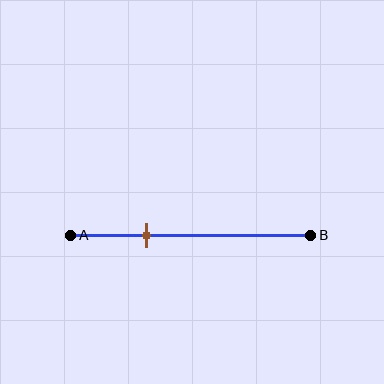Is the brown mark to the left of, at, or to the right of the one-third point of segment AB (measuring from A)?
The brown mark is approximately at the one-third point of segment AB.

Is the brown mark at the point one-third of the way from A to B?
Yes, the mark is approximately at the one-third point.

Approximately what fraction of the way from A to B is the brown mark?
The brown mark is approximately 30% of the way from A to B.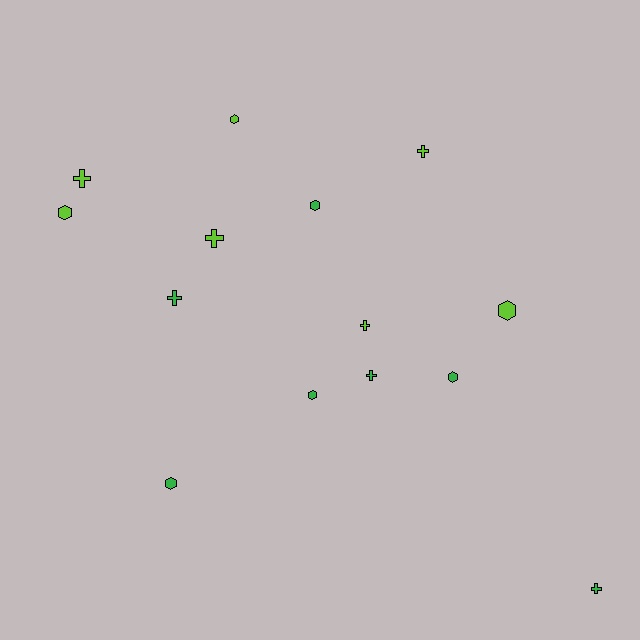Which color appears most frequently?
Lime, with 7 objects.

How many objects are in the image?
There are 14 objects.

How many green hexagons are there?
There are 4 green hexagons.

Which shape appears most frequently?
Hexagon, with 7 objects.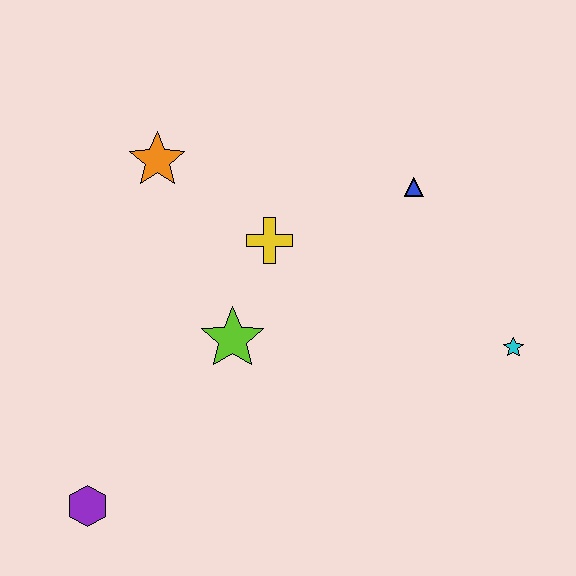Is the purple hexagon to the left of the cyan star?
Yes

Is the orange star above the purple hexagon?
Yes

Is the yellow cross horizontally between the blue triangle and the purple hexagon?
Yes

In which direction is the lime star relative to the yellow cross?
The lime star is below the yellow cross.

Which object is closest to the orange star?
The yellow cross is closest to the orange star.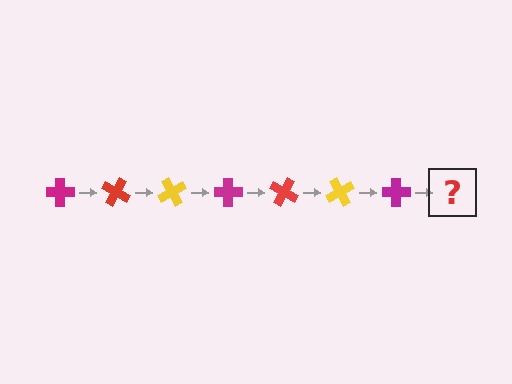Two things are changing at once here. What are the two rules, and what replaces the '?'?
The two rules are that it rotates 30 degrees each step and the color cycles through magenta, red, and yellow. The '?' should be a red cross, rotated 210 degrees from the start.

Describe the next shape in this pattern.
It should be a red cross, rotated 210 degrees from the start.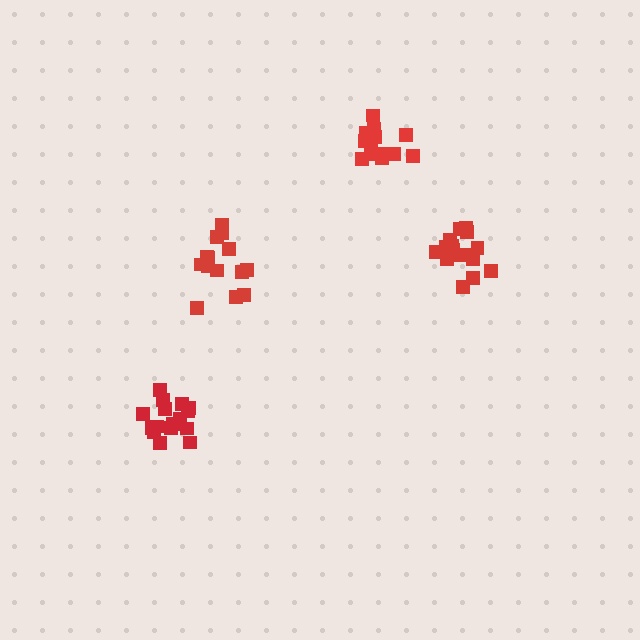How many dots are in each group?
Group 1: 17 dots, Group 2: 16 dots, Group 3: 14 dots, Group 4: 14 dots (61 total).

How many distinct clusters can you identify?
There are 4 distinct clusters.